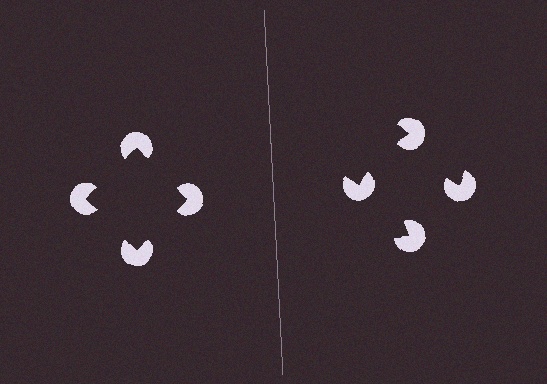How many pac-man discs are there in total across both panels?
8 — 4 on each side.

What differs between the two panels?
The pac-man discs are positioned identically on both sides; only the wedge orientations differ. On the left they align to a square; on the right they are misaligned.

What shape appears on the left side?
An illusory square.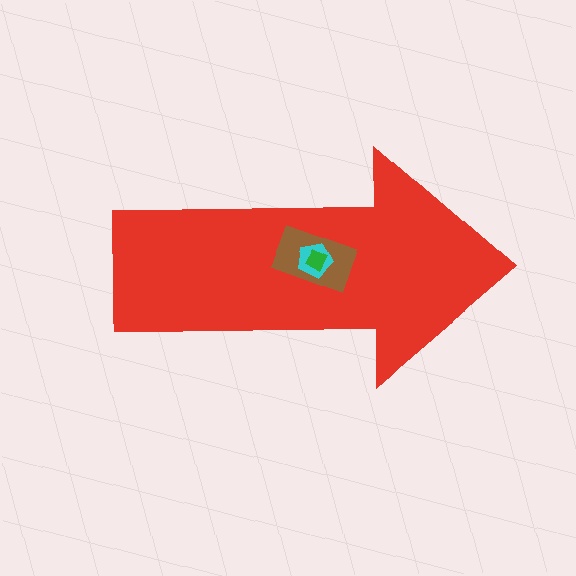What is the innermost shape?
The green diamond.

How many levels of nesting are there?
4.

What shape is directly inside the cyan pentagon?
The green diamond.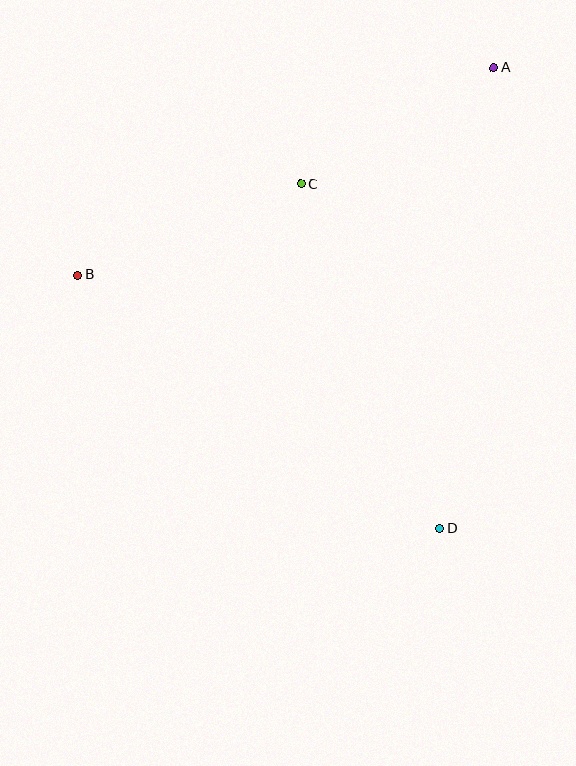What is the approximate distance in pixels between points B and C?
The distance between B and C is approximately 240 pixels.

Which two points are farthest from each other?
Points A and B are farthest from each other.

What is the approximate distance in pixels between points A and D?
The distance between A and D is approximately 464 pixels.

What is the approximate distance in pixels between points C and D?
The distance between C and D is approximately 372 pixels.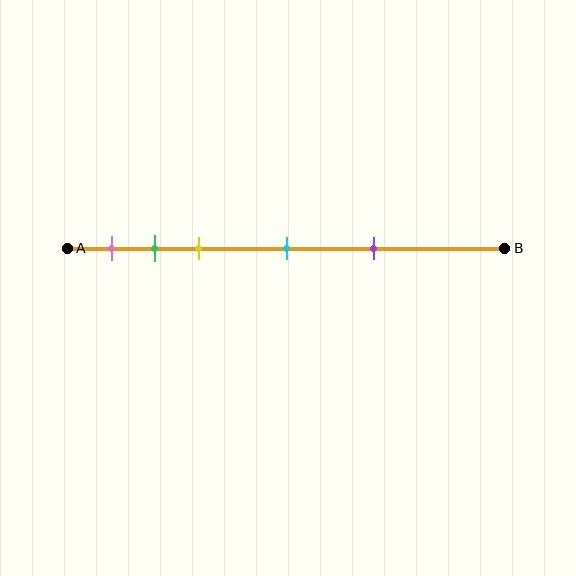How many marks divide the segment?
There are 5 marks dividing the segment.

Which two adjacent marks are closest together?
The green and yellow marks are the closest adjacent pair.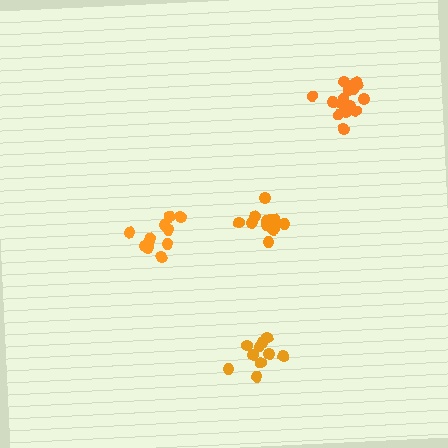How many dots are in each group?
Group 1: 10 dots, Group 2: 15 dots, Group 3: 14 dots, Group 4: 11 dots (50 total).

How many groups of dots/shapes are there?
There are 4 groups.